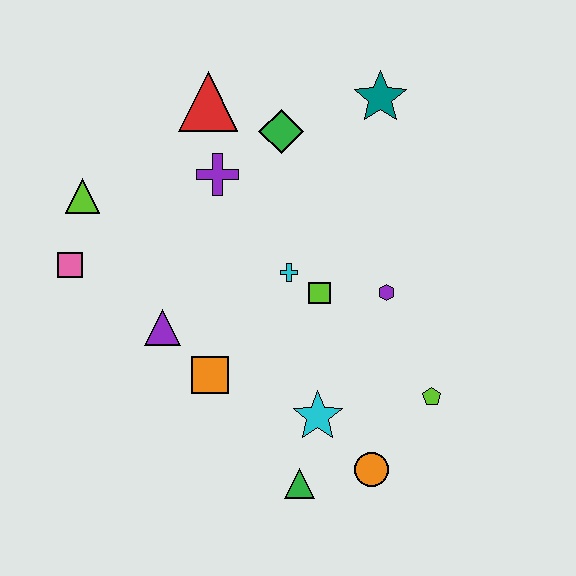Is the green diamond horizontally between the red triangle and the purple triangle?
No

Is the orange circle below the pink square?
Yes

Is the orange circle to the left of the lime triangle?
No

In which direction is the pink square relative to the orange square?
The pink square is to the left of the orange square.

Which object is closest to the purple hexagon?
The lime square is closest to the purple hexagon.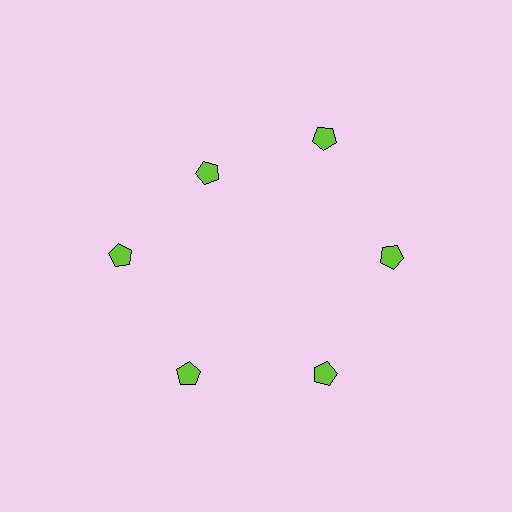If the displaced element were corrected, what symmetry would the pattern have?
It would have 6-fold rotational symmetry — the pattern would map onto itself every 60 degrees.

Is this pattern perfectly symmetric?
No. The 6 lime pentagons are arranged in a ring, but one element near the 11 o'clock position is pulled inward toward the center, breaking the 6-fold rotational symmetry.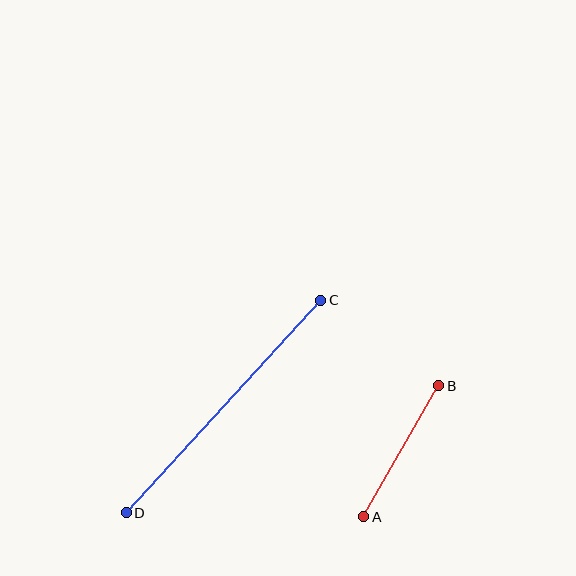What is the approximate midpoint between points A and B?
The midpoint is at approximately (401, 451) pixels.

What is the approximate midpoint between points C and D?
The midpoint is at approximately (224, 407) pixels.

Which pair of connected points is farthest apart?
Points C and D are farthest apart.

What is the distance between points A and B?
The distance is approximately 151 pixels.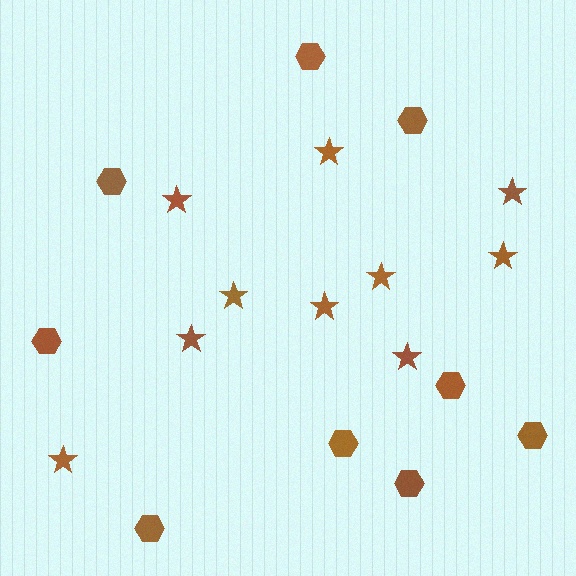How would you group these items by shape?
There are 2 groups: one group of hexagons (9) and one group of stars (10).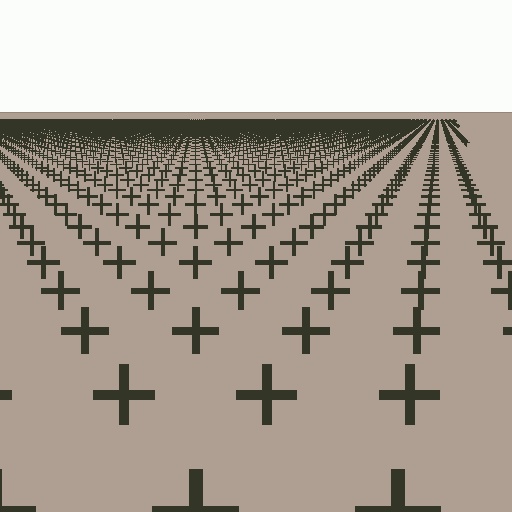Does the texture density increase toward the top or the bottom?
Density increases toward the top.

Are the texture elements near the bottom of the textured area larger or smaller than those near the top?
Larger. Near the bottom, elements are closer to the viewer and appear at a bigger on-screen size.